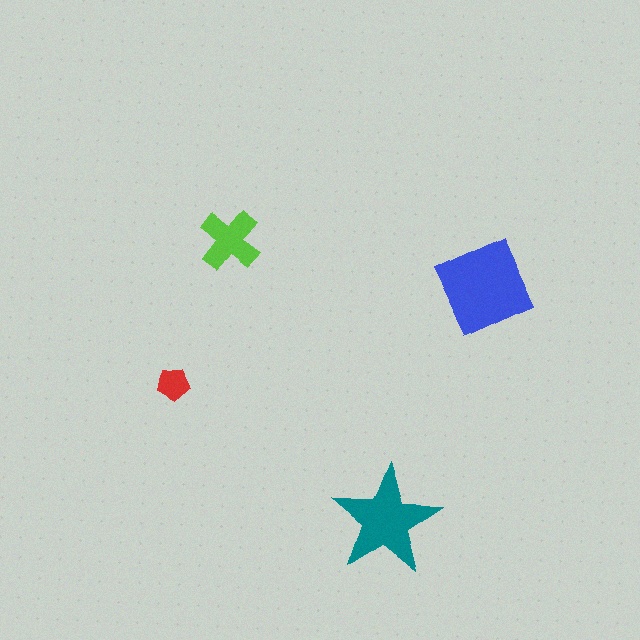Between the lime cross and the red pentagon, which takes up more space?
The lime cross.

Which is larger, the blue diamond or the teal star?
The blue diamond.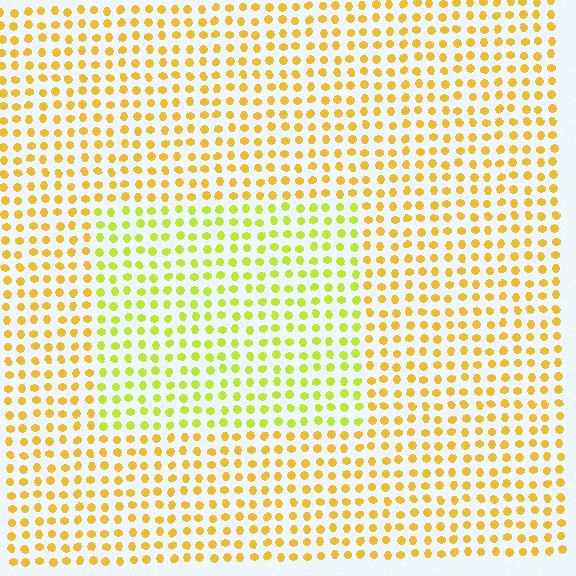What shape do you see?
I see a rectangle.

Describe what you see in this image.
The image is filled with small yellow elements in a uniform arrangement. A rectangle-shaped region is visible where the elements are tinted to a slightly different hue, forming a subtle color boundary.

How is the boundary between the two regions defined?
The boundary is defined purely by a slight shift in hue (about 32 degrees). Spacing, size, and orientation are identical on both sides.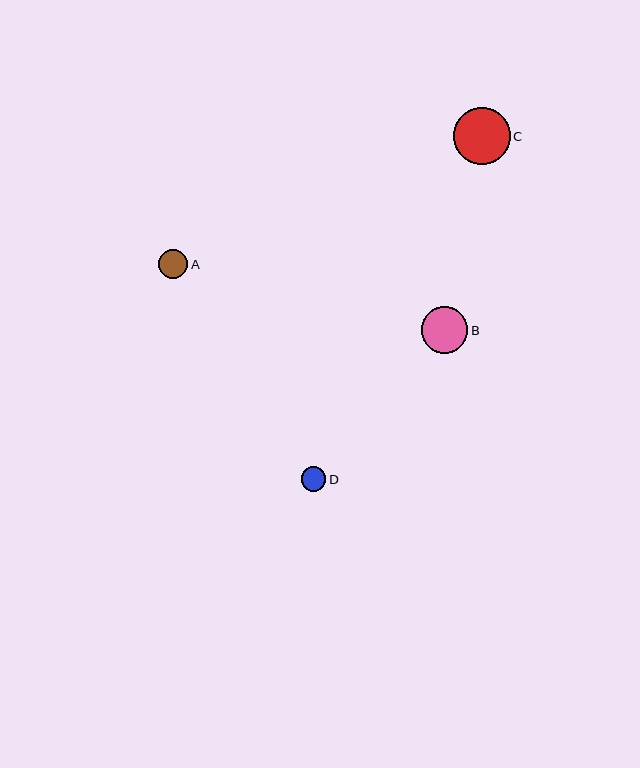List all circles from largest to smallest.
From largest to smallest: C, B, A, D.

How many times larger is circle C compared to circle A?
Circle C is approximately 1.9 times the size of circle A.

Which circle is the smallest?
Circle D is the smallest with a size of approximately 24 pixels.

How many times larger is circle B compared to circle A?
Circle B is approximately 1.6 times the size of circle A.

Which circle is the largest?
Circle C is the largest with a size of approximately 56 pixels.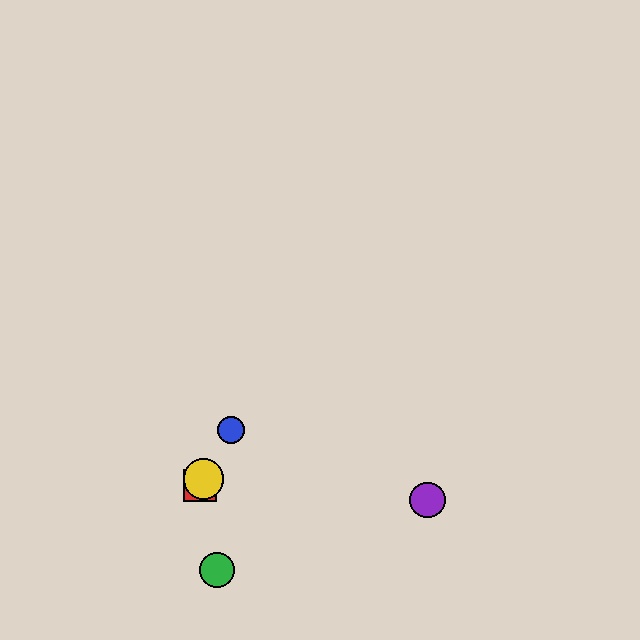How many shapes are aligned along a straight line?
3 shapes (the red square, the blue circle, the yellow circle) are aligned along a straight line.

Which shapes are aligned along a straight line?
The red square, the blue circle, the yellow circle are aligned along a straight line.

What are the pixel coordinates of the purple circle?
The purple circle is at (428, 500).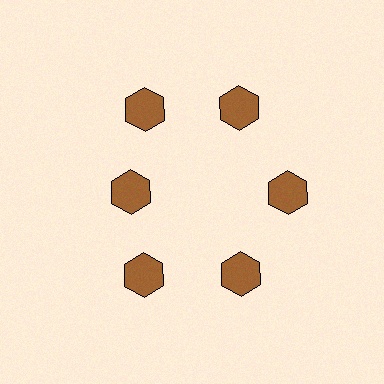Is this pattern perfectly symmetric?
No. The 6 brown hexagons are arranged in a ring, but one element near the 9 o'clock position is pulled inward toward the center, breaking the 6-fold rotational symmetry.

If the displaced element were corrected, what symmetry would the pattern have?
It would have 6-fold rotational symmetry — the pattern would map onto itself every 60 degrees.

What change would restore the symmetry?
The symmetry would be restored by moving it outward, back onto the ring so that all 6 hexagons sit at equal angles and equal distance from the center.